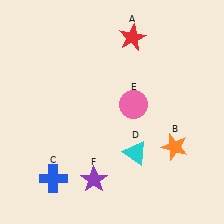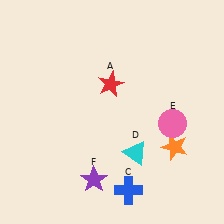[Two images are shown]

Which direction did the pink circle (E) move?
The pink circle (E) moved right.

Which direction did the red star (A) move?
The red star (A) moved down.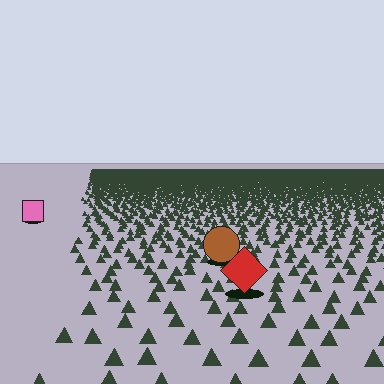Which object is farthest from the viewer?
The pink square is farthest from the viewer. It appears smaller and the ground texture around it is denser.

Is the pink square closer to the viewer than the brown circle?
No. The brown circle is closer — you can tell from the texture gradient: the ground texture is coarser near it.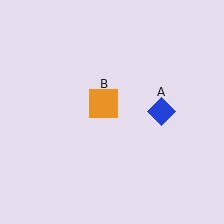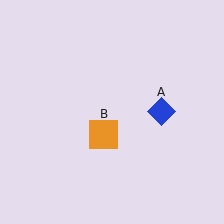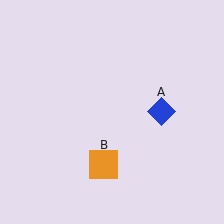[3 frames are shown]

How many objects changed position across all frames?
1 object changed position: orange square (object B).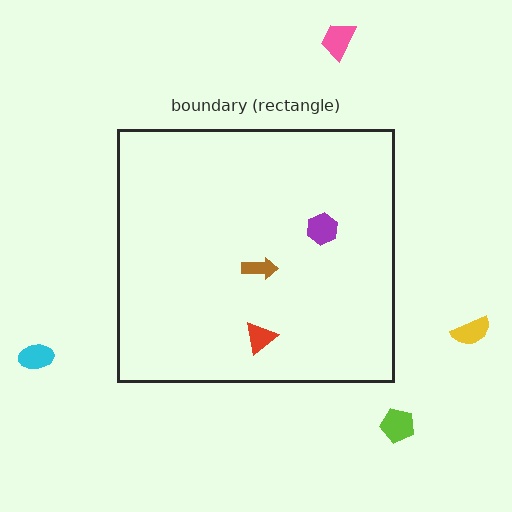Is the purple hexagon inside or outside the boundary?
Inside.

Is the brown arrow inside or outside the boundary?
Inside.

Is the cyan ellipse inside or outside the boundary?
Outside.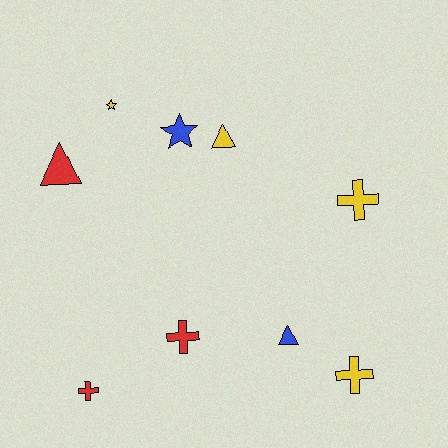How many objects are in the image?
There are 9 objects.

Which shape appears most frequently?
Cross, with 4 objects.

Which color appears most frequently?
Yellow, with 4 objects.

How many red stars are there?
There are no red stars.